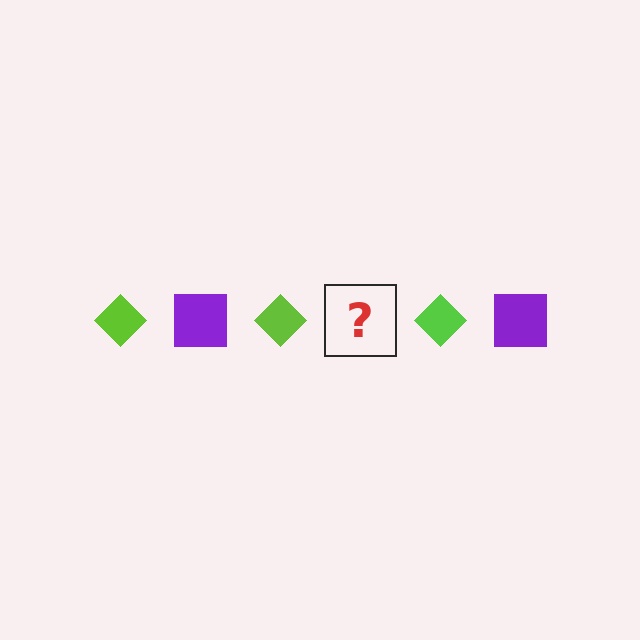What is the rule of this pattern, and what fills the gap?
The rule is that the pattern alternates between lime diamond and purple square. The gap should be filled with a purple square.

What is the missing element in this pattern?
The missing element is a purple square.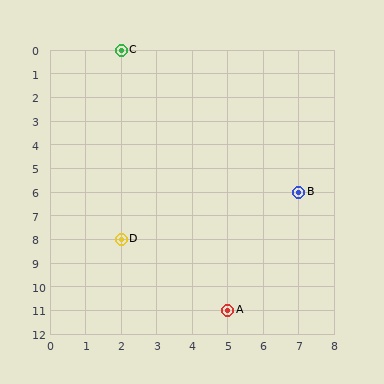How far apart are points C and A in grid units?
Points C and A are 3 columns and 11 rows apart (about 11.4 grid units diagonally).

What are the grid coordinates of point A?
Point A is at grid coordinates (5, 11).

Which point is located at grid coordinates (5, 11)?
Point A is at (5, 11).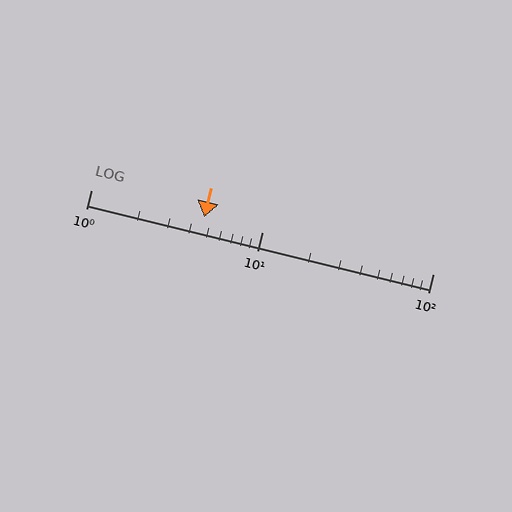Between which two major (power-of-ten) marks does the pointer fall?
The pointer is between 1 and 10.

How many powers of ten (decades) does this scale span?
The scale spans 2 decades, from 1 to 100.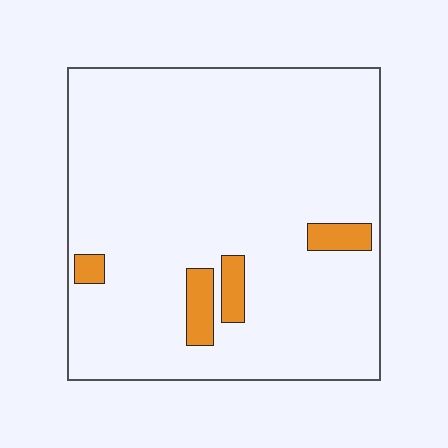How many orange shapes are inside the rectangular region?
4.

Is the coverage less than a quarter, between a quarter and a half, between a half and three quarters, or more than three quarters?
Less than a quarter.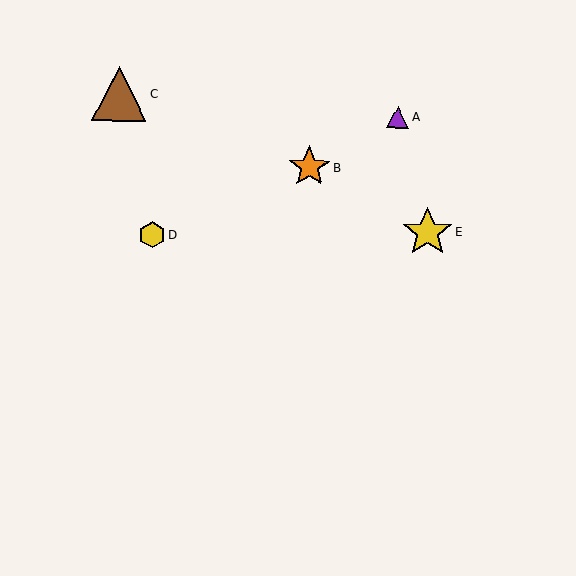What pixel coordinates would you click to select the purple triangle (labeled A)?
Click at (398, 117) to select the purple triangle A.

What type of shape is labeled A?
Shape A is a purple triangle.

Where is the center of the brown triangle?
The center of the brown triangle is at (119, 94).